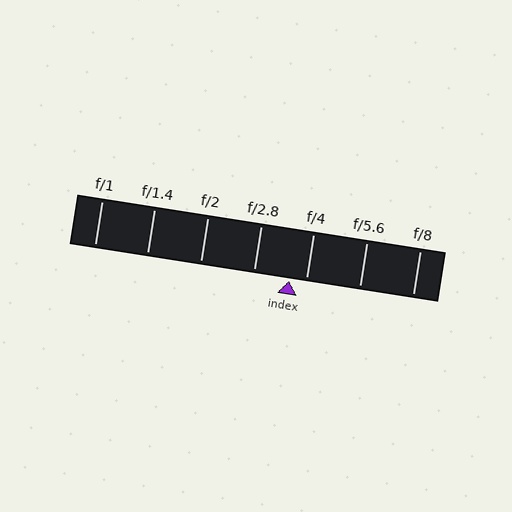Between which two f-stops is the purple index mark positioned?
The index mark is between f/2.8 and f/4.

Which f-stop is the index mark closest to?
The index mark is closest to f/4.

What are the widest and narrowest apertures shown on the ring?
The widest aperture shown is f/1 and the narrowest is f/8.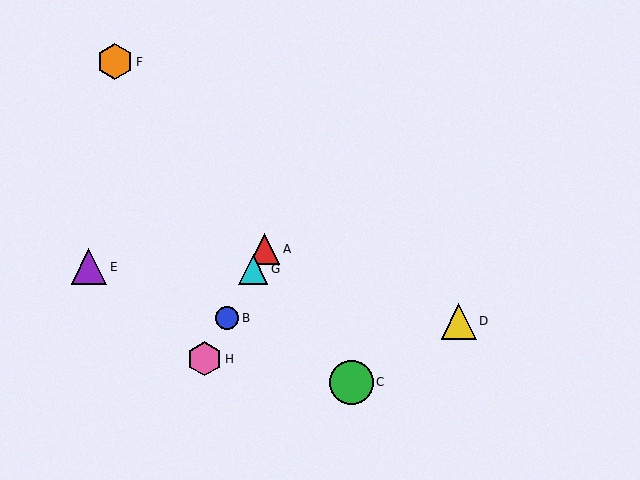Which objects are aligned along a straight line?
Objects A, B, G, H are aligned along a straight line.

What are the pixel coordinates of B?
Object B is at (227, 318).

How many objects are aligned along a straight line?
4 objects (A, B, G, H) are aligned along a straight line.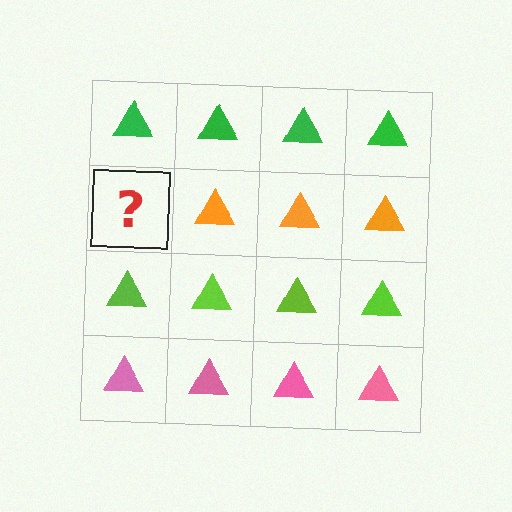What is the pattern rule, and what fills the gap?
The rule is that each row has a consistent color. The gap should be filled with an orange triangle.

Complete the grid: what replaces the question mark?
The question mark should be replaced with an orange triangle.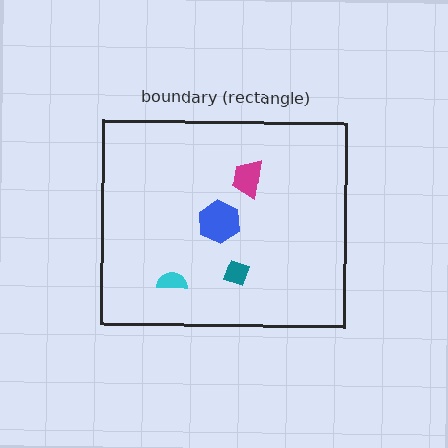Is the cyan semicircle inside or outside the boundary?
Inside.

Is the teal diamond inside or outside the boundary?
Inside.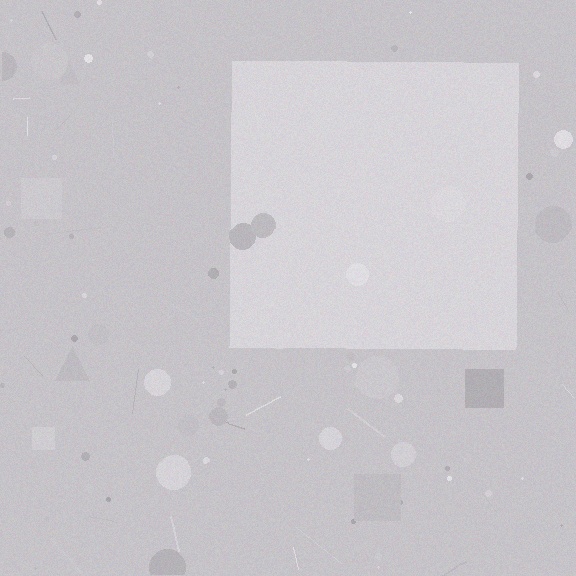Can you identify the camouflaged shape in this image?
The camouflaged shape is a square.